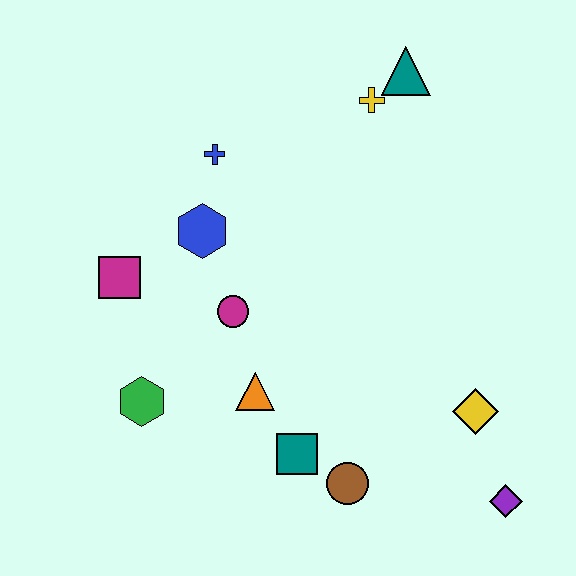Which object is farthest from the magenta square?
The purple diamond is farthest from the magenta square.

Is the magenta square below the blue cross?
Yes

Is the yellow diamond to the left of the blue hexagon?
No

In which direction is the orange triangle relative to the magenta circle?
The orange triangle is below the magenta circle.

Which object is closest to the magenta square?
The blue hexagon is closest to the magenta square.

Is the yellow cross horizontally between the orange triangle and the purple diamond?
Yes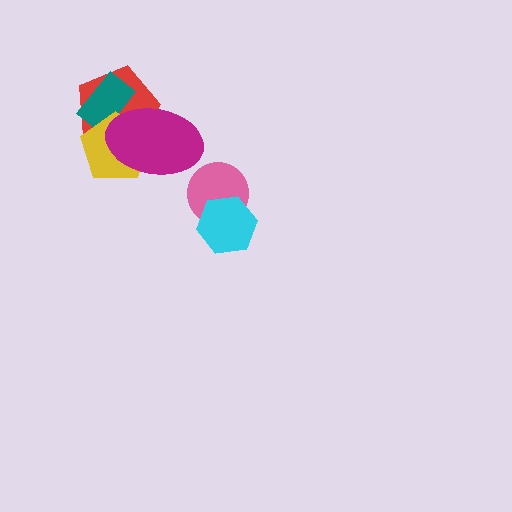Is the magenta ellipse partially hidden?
No, no other shape covers it.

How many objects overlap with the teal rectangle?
3 objects overlap with the teal rectangle.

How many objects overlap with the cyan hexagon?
1 object overlaps with the cyan hexagon.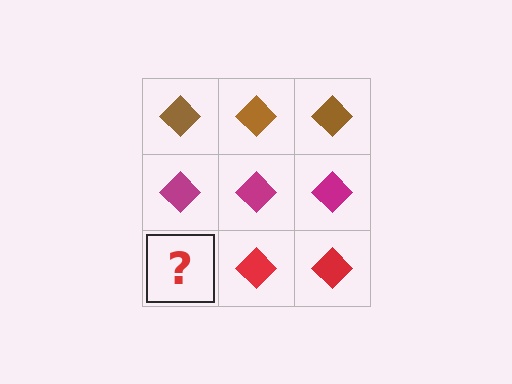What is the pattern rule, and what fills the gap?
The rule is that each row has a consistent color. The gap should be filled with a red diamond.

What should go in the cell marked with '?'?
The missing cell should contain a red diamond.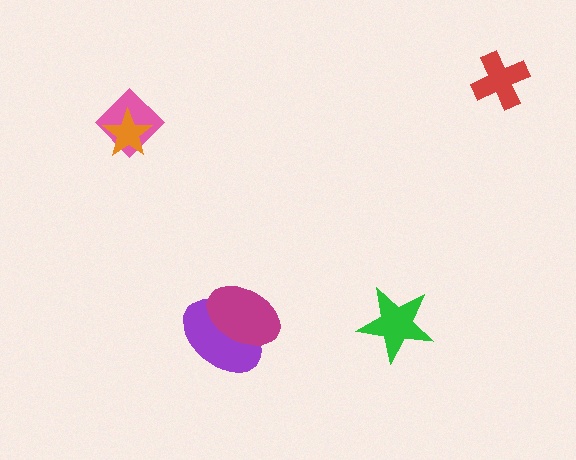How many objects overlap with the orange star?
1 object overlaps with the orange star.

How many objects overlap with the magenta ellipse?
1 object overlaps with the magenta ellipse.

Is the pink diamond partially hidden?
Yes, it is partially covered by another shape.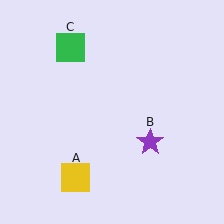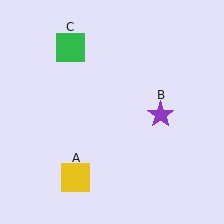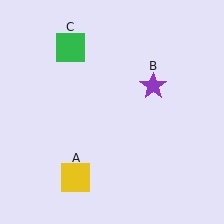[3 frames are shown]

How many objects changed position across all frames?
1 object changed position: purple star (object B).